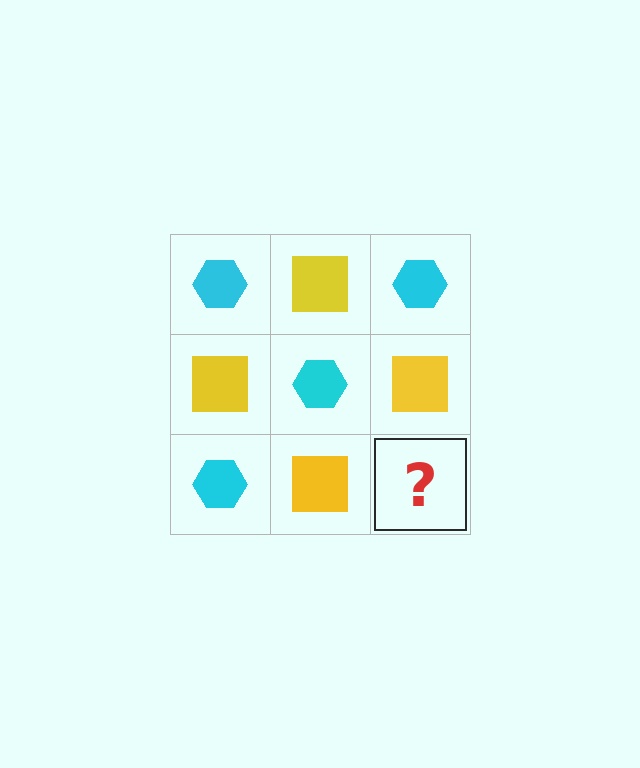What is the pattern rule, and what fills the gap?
The rule is that it alternates cyan hexagon and yellow square in a checkerboard pattern. The gap should be filled with a cyan hexagon.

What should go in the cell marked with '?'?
The missing cell should contain a cyan hexagon.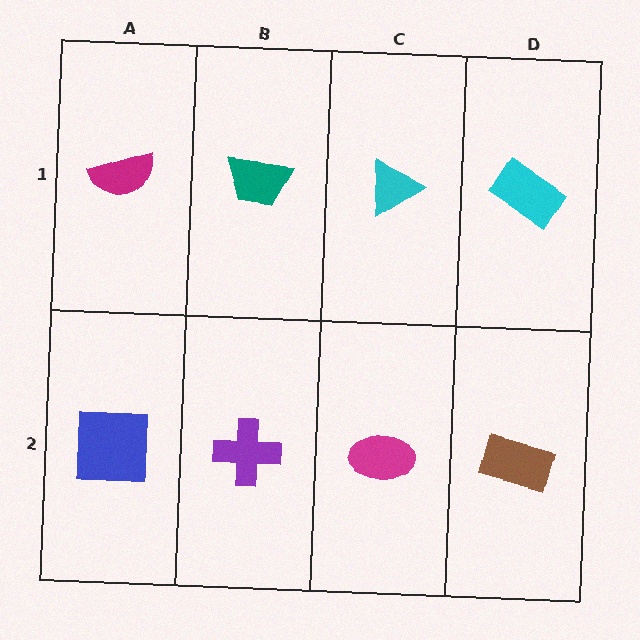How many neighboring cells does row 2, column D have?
2.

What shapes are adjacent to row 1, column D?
A brown rectangle (row 2, column D), a cyan triangle (row 1, column C).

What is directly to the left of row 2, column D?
A magenta ellipse.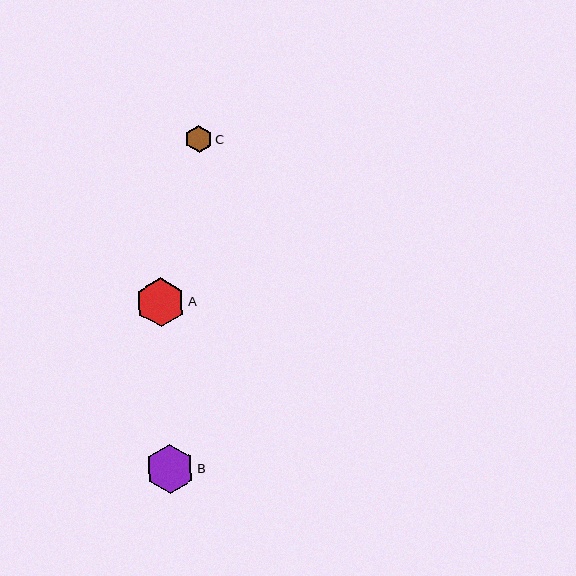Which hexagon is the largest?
Hexagon B is the largest with a size of approximately 50 pixels.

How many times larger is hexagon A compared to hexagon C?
Hexagon A is approximately 1.8 times the size of hexagon C.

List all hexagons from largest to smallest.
From largest to smallest: B, A, C.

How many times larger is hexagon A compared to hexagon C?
Hexagon A is approximately 1.8 times the size of hexagon C.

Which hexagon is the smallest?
Hexagon C is the smallest with a size of approximately 27 pixels.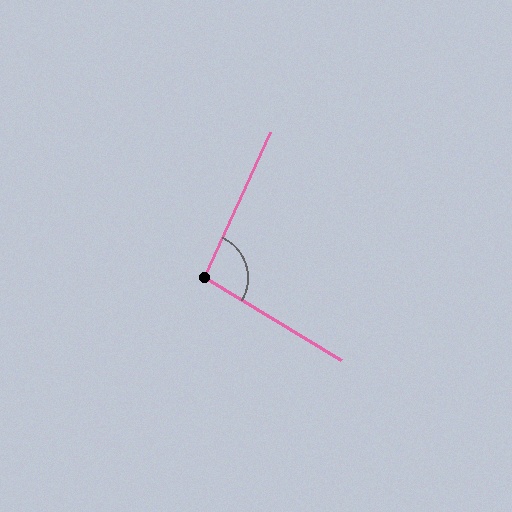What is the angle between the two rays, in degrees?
Approximately 97 degrees.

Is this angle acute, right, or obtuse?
It is obtuse.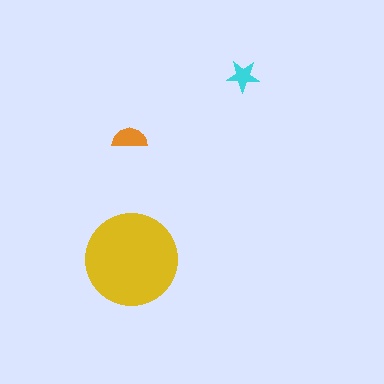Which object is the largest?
The yellow circle.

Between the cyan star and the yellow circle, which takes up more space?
The yellow circle.